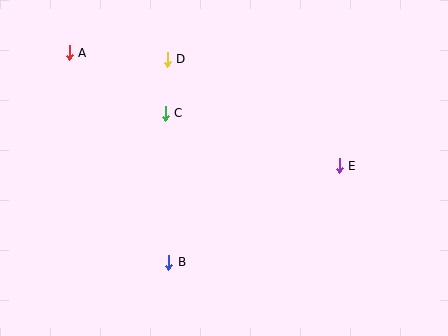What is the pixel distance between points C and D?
The distance between C and D is 54 pixels.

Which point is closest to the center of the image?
Point C at (165, 113) is closest to the center.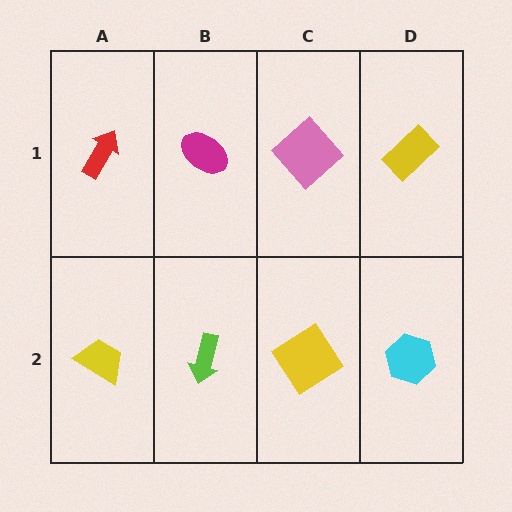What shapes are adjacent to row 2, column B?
A magenta ellipse (row 1, column B), a yellow trapezoid (row 2, column A), a yellow diamond (row 2, column C).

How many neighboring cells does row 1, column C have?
3.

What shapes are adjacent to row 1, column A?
A yellow trapezoid (row 2, column A), a magenta ellipse (row 1, column B).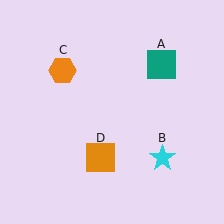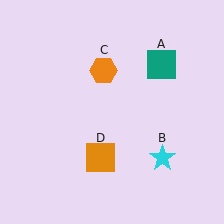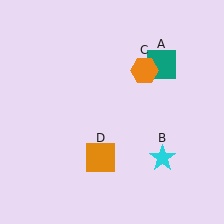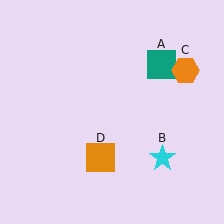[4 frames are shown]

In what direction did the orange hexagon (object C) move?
The orange hexagon (object C) moved right.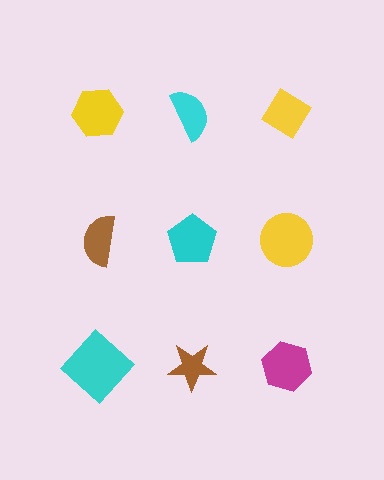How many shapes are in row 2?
3 shapes.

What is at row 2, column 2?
A cyan pentagon.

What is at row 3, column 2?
A brown star.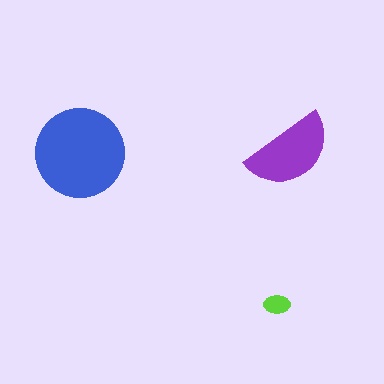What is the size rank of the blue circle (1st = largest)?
1st.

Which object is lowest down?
The lime ellipse is bottommost.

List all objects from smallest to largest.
The lime ellipse, the purple semicircle, the blue circle.